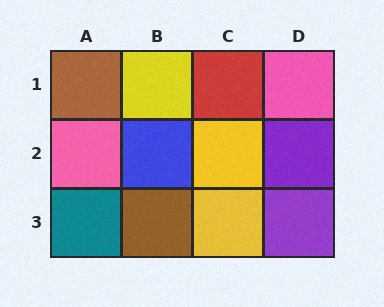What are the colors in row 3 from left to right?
Teal, brown, yellow, purple.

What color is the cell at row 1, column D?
Pink.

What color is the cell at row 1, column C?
Red.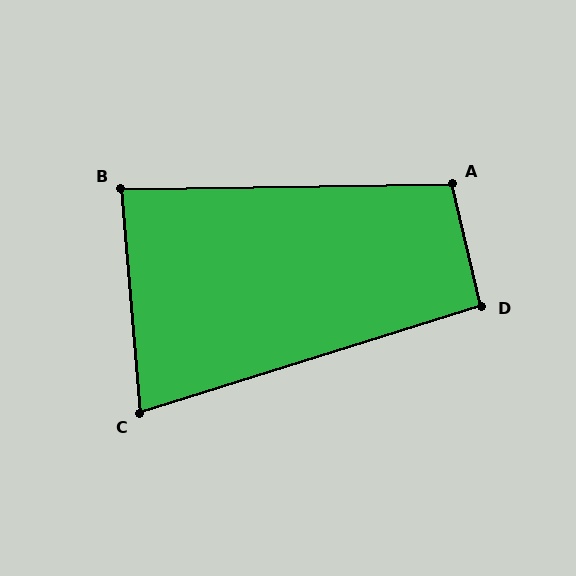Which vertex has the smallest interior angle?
C, at approximately 77 degrees.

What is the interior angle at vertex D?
Approximately 94 degrees (approximately right).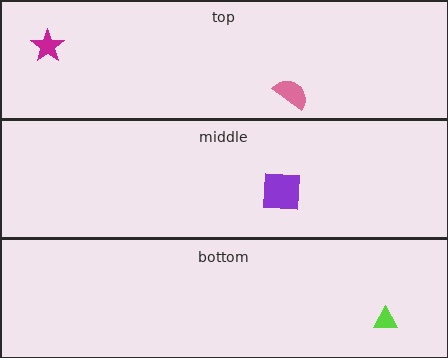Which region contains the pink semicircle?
The top region.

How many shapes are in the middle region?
1.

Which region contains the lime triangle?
The bottom region.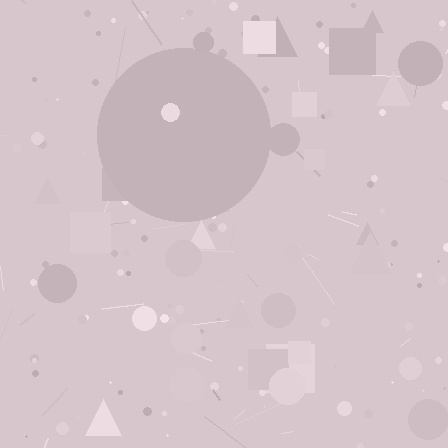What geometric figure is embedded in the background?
A circle is embedded in the background.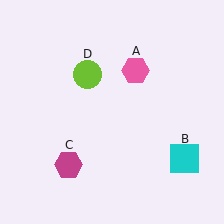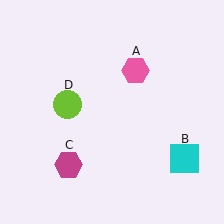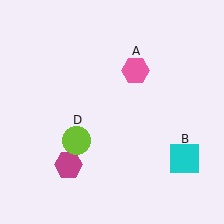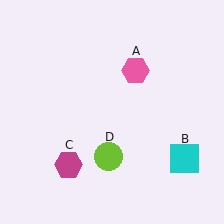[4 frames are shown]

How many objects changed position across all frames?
1 object changed position: lime circle (object D).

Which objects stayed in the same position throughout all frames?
Pink hexagon (object A) and cyan square (object B) and magenta hexagon (object C) remained stationary.